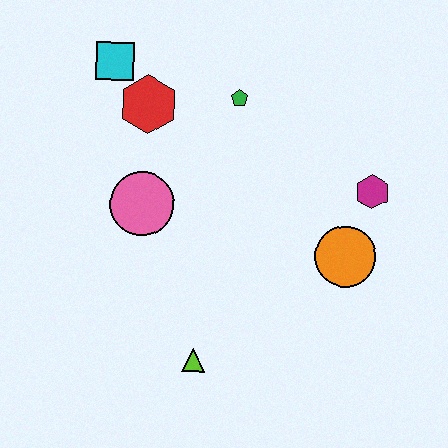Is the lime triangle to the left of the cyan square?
No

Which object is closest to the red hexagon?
The cyan square is closest to the red hexagon.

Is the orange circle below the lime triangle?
No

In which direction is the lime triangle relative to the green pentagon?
The lime triangle is below the green pentagon.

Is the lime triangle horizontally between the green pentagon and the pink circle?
Yes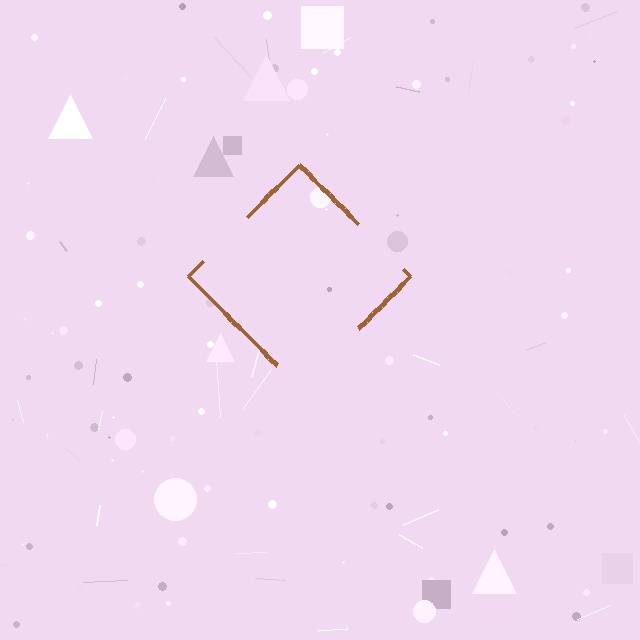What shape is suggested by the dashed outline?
The dashed outline suggests a diamond.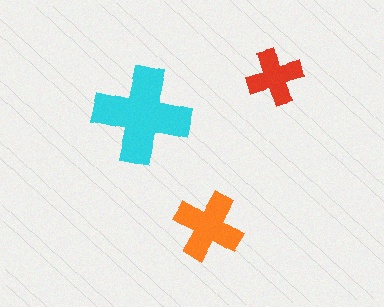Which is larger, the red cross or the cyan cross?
The cyan one.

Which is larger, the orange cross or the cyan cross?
The cyan one.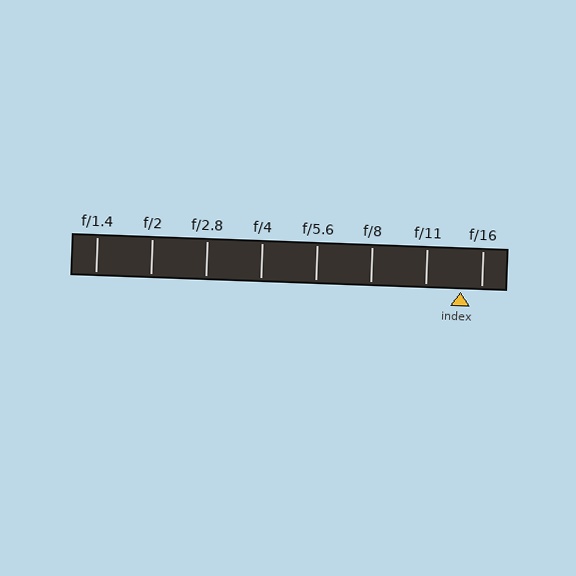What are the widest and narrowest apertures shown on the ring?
The widest aperture shown is f/1.4 and the narrowest is f/16.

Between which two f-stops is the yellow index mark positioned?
The index mark is between f/11 and f/16.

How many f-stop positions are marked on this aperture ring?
There are 8 f-stop positions marked.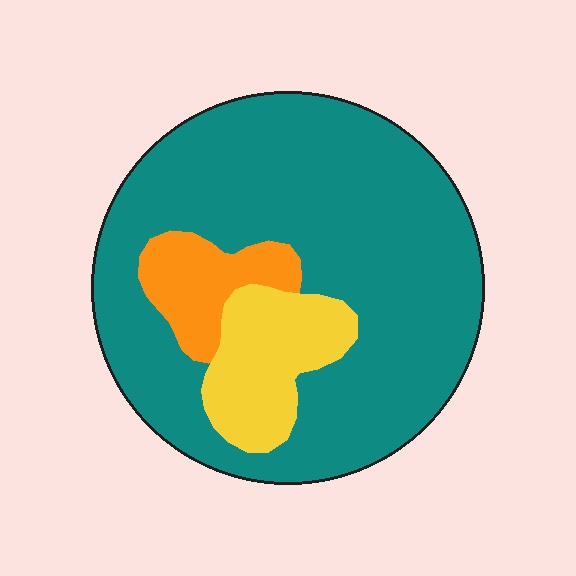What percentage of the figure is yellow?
Yellow takes up less than a sixth of the figure.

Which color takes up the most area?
Teal, at roughly 75%.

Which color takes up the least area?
Orange, at roughly 10%.